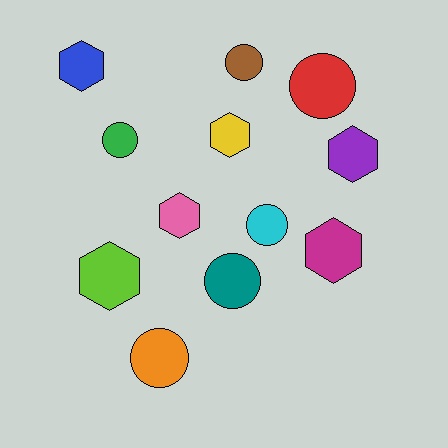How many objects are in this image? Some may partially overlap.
There are 12 objects.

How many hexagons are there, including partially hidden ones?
There are 6 hexagons.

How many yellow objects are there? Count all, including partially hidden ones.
There is 1 yellow object.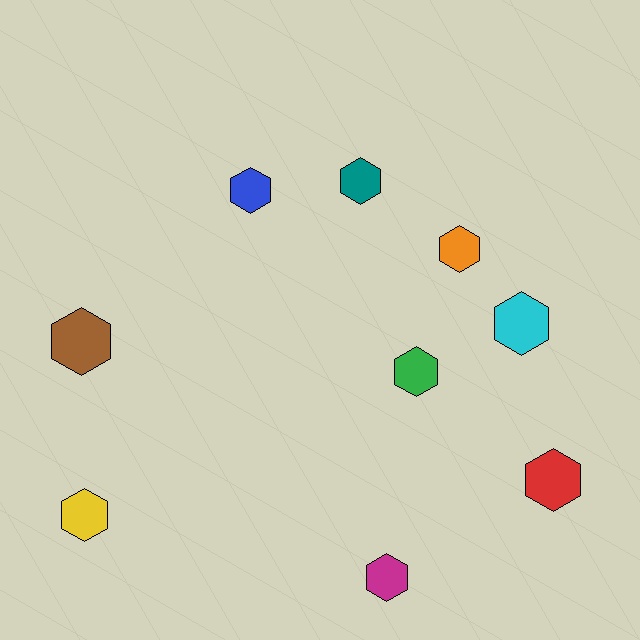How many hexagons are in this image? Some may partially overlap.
There are 9 hexagons.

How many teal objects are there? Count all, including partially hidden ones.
There is 1 teal object.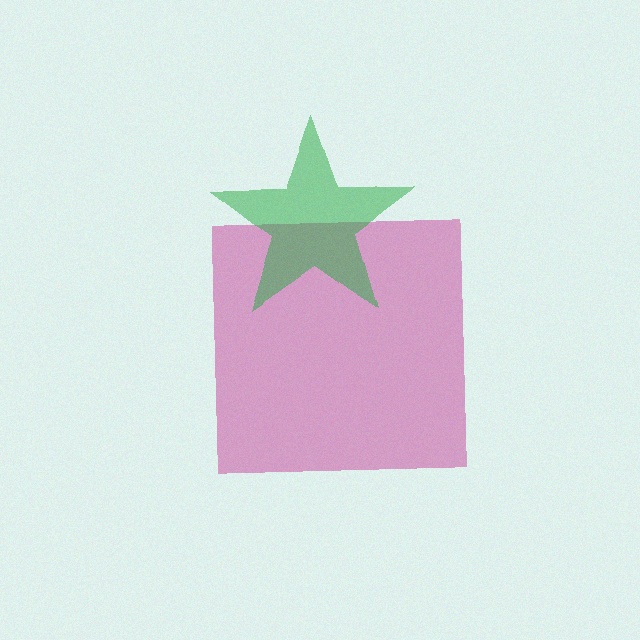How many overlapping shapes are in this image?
There are 2 overlapping shapes in the image.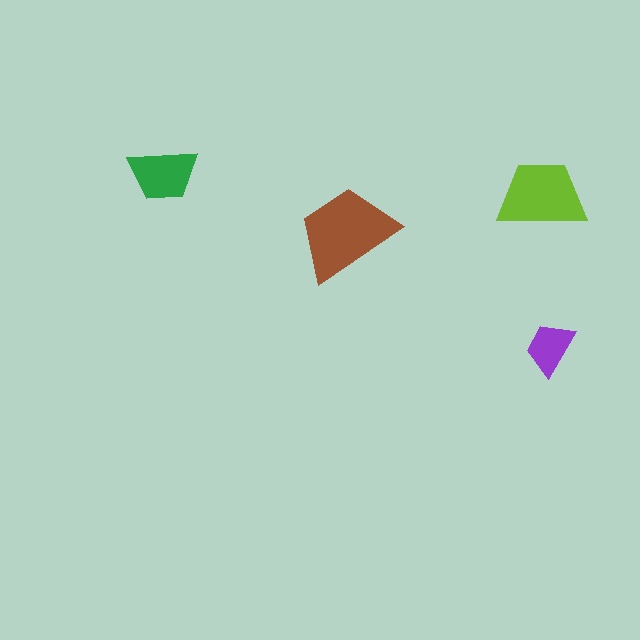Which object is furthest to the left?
The green trapezoid is leftmost.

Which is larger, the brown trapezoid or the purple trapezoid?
The brown one.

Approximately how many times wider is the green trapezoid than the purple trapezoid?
About 1.5 times wider.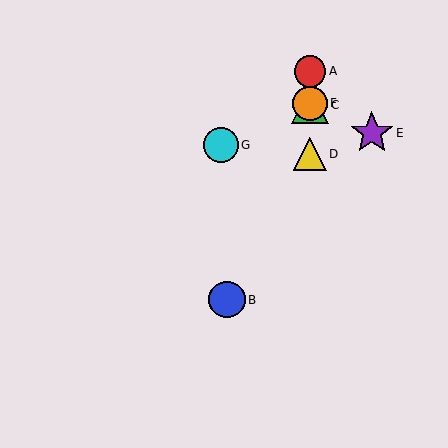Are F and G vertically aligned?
No, F is at x≈310 and G is at x≈221.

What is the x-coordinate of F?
Object F is at x≈310.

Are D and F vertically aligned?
Yes, both are at x≈310.